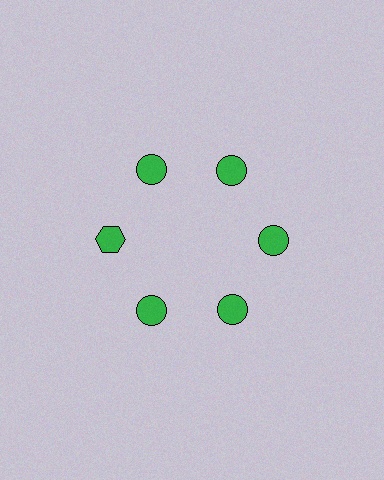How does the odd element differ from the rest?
It has a different shape: hexagon instead of circle.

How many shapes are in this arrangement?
There are 6 shapes arranged in a ring pattern.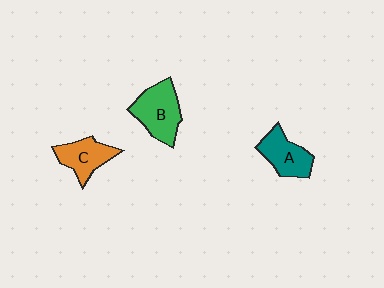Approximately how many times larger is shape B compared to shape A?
Approximately 1.2 times.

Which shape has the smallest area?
Shape C (orange).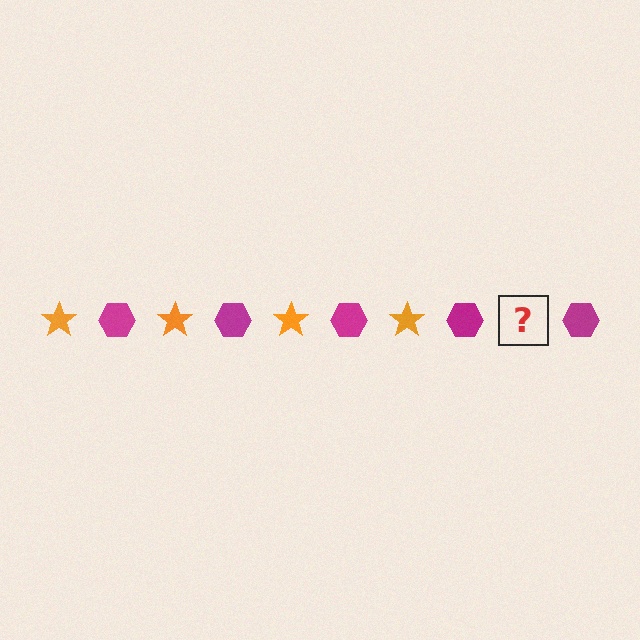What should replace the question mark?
The question mark should be replaced with an orange star.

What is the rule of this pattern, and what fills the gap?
The rule is that the pattern alternates between orange star and magenta hexagon. The gap should be filled with an orange star.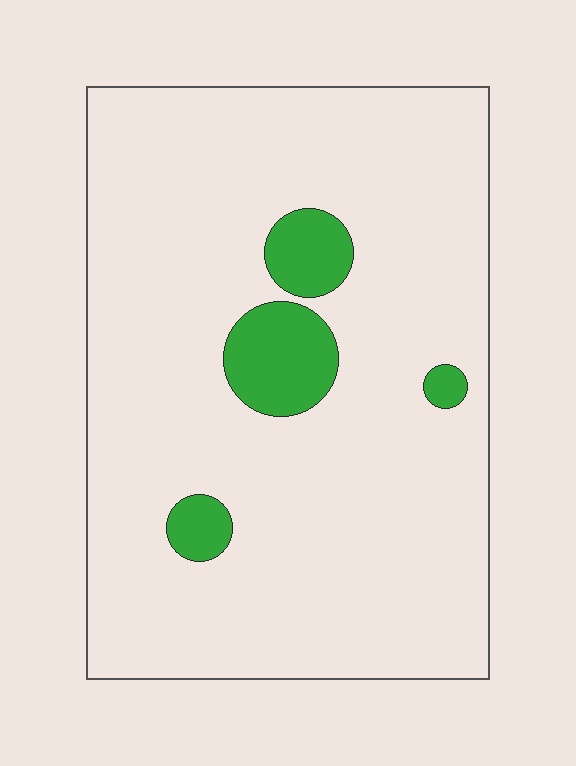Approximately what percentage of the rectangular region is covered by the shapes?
Approximately 10%.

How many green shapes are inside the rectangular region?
4.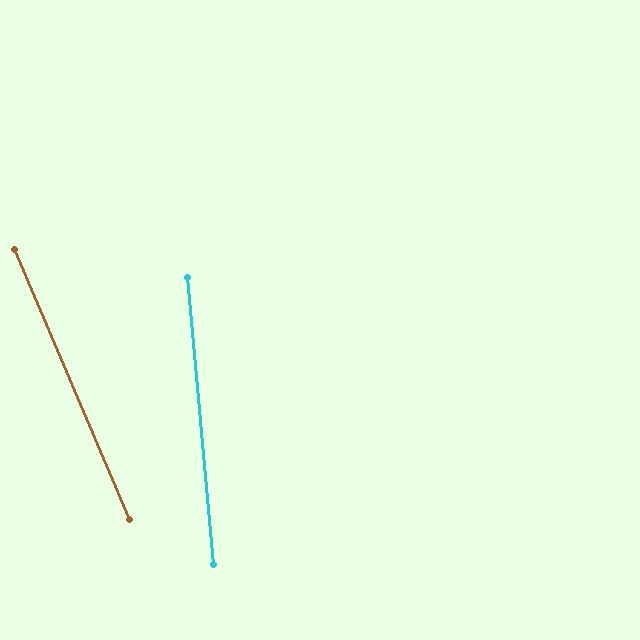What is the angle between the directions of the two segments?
Approximately 18 degrees.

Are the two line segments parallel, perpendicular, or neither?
Neither parallel nor perpendicular — they differ by about 18°.